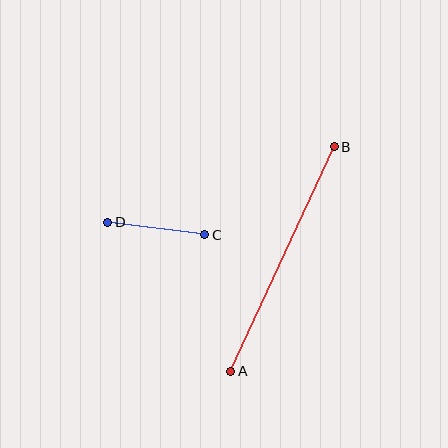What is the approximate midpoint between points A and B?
The midpoint is at approximately (282, 259) pixels.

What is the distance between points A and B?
The distance is approximately 247 pixels.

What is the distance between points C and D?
The distance is approximately 98 pixels.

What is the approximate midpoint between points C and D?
The midpoint is at approximately (156, 228) pixels.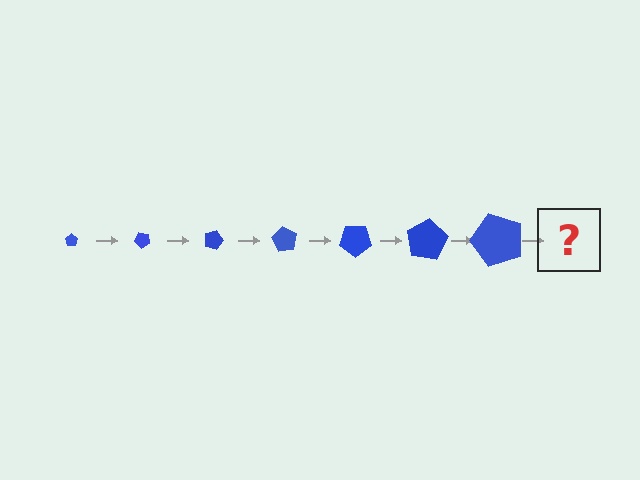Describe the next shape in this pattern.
It should be a pentagon, larger than the previous one and rotated 315 degrees from the start.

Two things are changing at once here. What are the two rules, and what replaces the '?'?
The two rules are that the pentagon grows larger each step and it rotates 45 degrees each step. The '?' should be a pentagon, larger than the previous one and rotated 315 degrees from the start.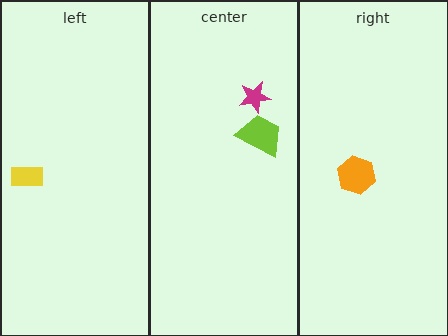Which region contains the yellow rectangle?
The left region.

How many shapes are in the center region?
2.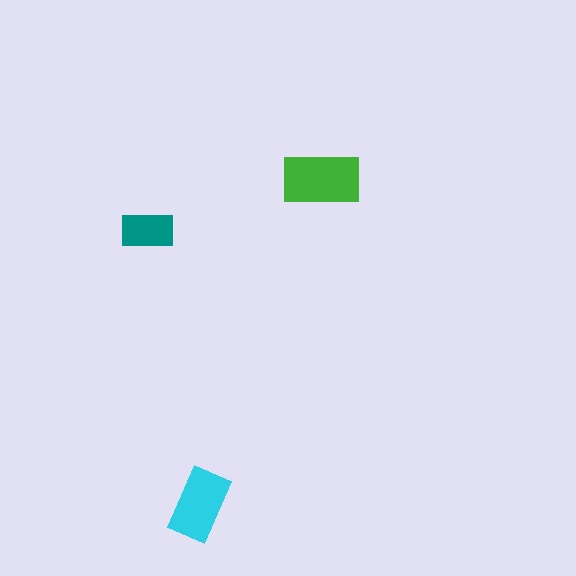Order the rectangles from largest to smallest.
the green one, the cyan one, the teal one.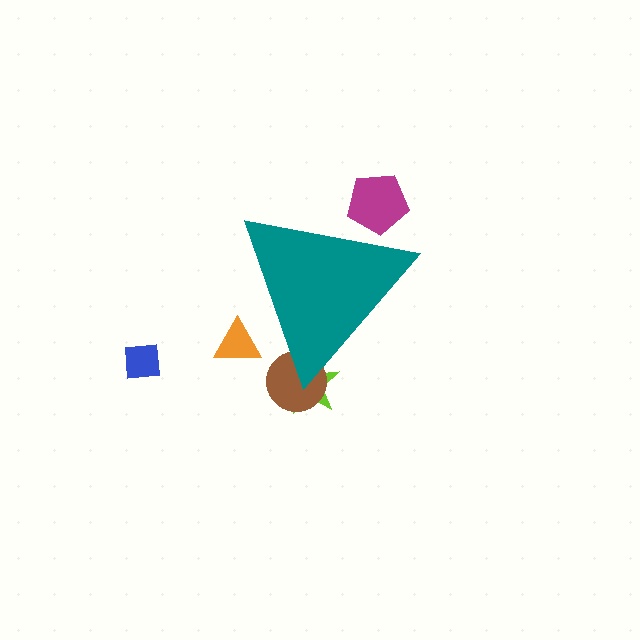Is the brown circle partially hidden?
Yes, the brown circle is partially hidden behind the teal triangle.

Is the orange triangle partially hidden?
Yes, the orange triangle is partially hidden behind the teal triangle.